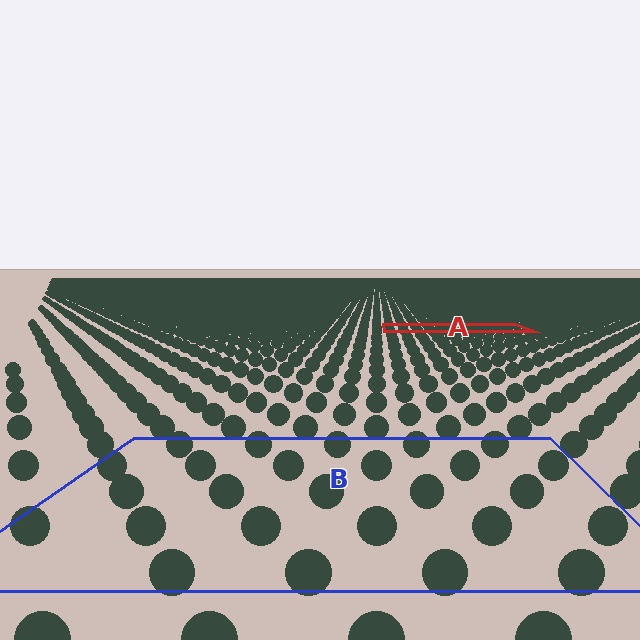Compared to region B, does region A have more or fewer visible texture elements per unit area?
Region A has more texture elements per unit area — they are packed more densely because it is farther away.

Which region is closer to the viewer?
Region B is closer. The texture elements there are larger and more spread out.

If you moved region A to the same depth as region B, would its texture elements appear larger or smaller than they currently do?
They would appear larger. At a closer depth, the same texture elements are projected at a bigger on-screen size.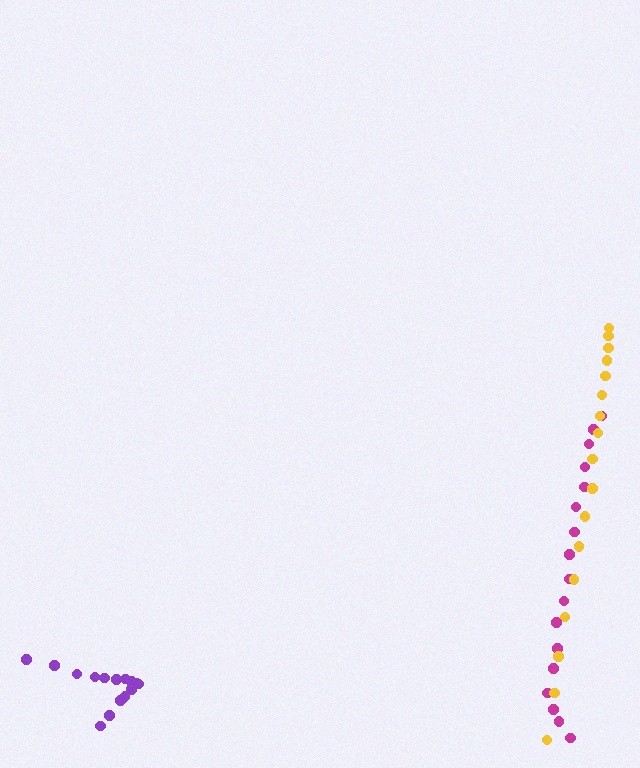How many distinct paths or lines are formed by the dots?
There are 3 distinct paths.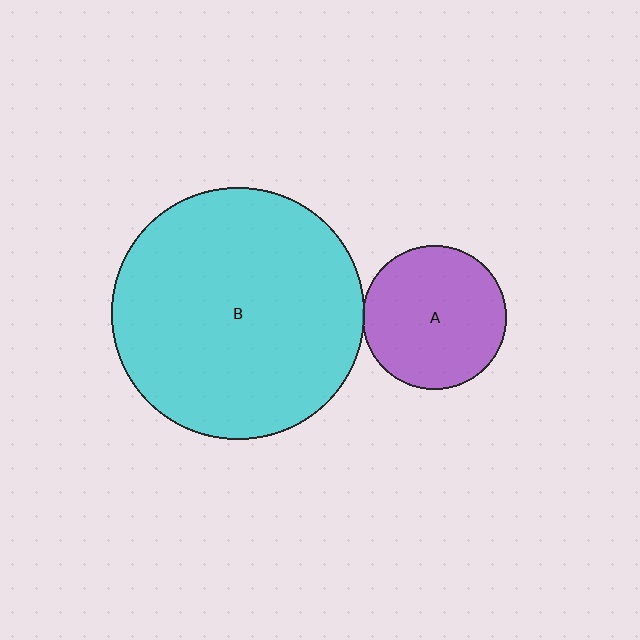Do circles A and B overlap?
Yes.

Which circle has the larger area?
Circle B (cyan).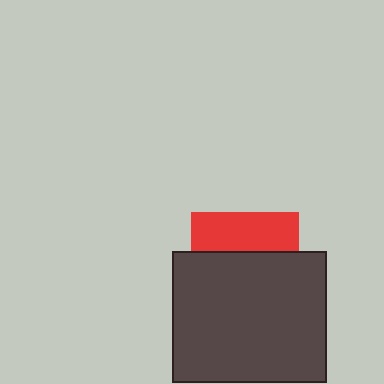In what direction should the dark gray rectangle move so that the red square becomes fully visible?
The dark gray rectangle should move down. That is the shortest direction to clear the overlap and leave the red square fully visible.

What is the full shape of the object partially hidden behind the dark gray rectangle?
The partially hidden object is a red square.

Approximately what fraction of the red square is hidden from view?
Roughly 63% of the red square is hidden behind the dark gray rectangle.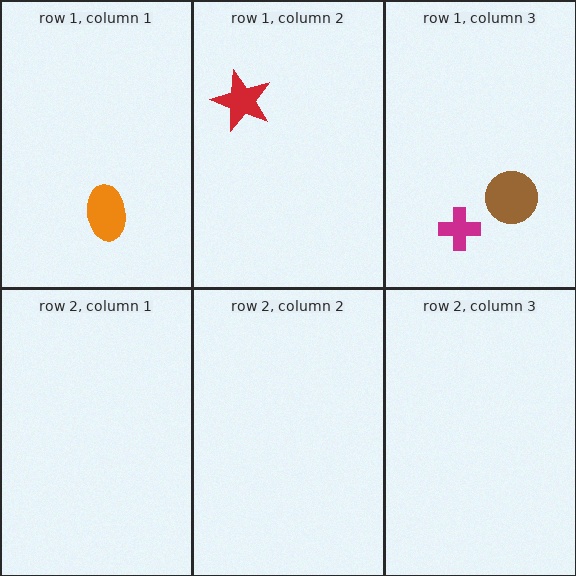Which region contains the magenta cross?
The row 1, column 3 region.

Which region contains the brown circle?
The row 1, column 3 region.